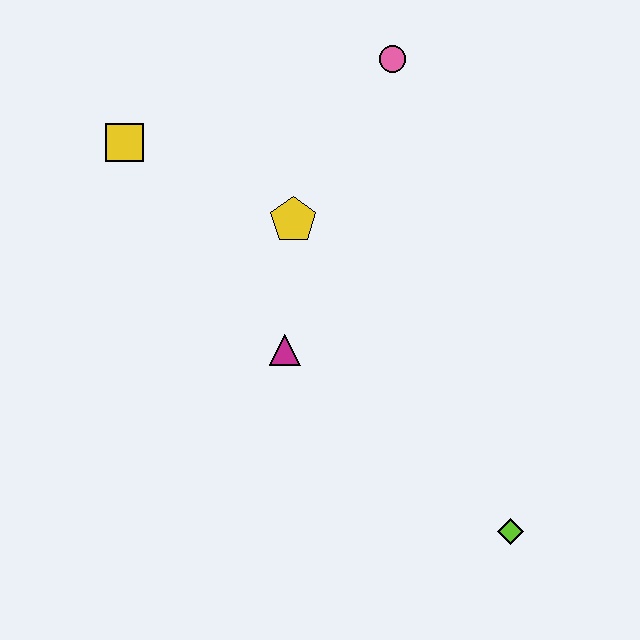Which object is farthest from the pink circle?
The lime diamond is farthest from the pink circle.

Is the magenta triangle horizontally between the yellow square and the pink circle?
Yes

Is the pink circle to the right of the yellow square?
Yes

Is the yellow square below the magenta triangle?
No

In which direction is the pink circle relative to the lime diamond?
The pink circle is above the lime diamond.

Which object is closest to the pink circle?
The yellow pentagon is closest to the pink circle.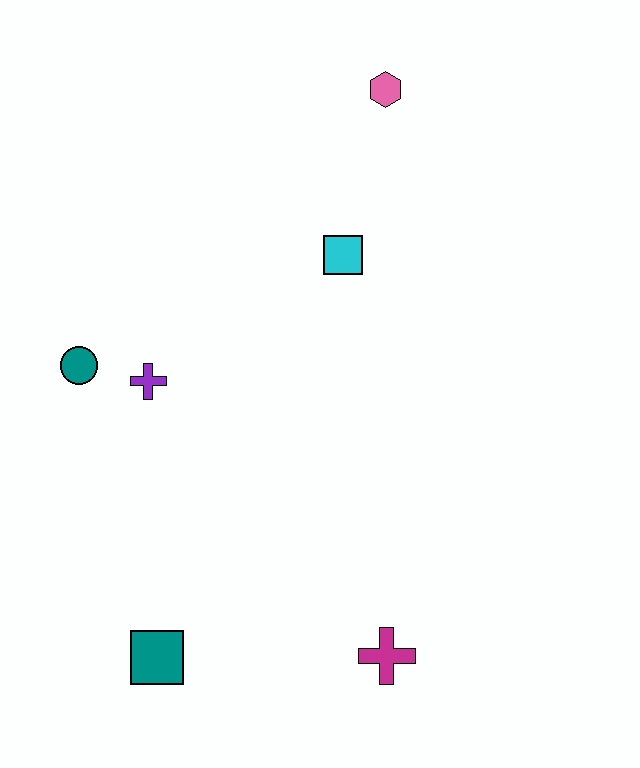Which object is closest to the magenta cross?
The teal square is closest to the magenta cross.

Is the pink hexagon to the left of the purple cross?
No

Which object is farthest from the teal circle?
The magenta cross is farthest from the teal circle.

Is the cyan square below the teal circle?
No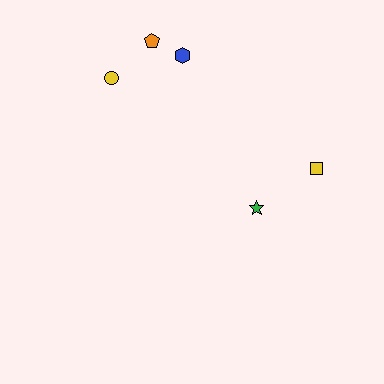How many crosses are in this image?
There are no crosses.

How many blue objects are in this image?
There is 1 blue object.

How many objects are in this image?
There are 5 objects.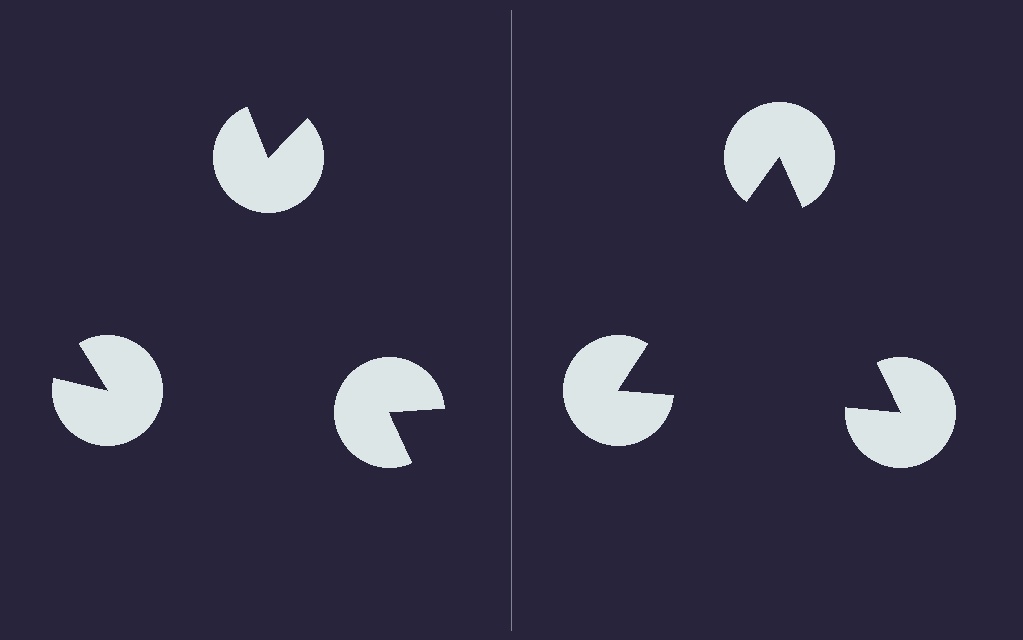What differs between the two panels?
The pac-man discs are positioned identically on both sides; only the wedge orientations differ. On the right they align to a triangle; on the left they are misaligned.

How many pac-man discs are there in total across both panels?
6 — 3 on each side.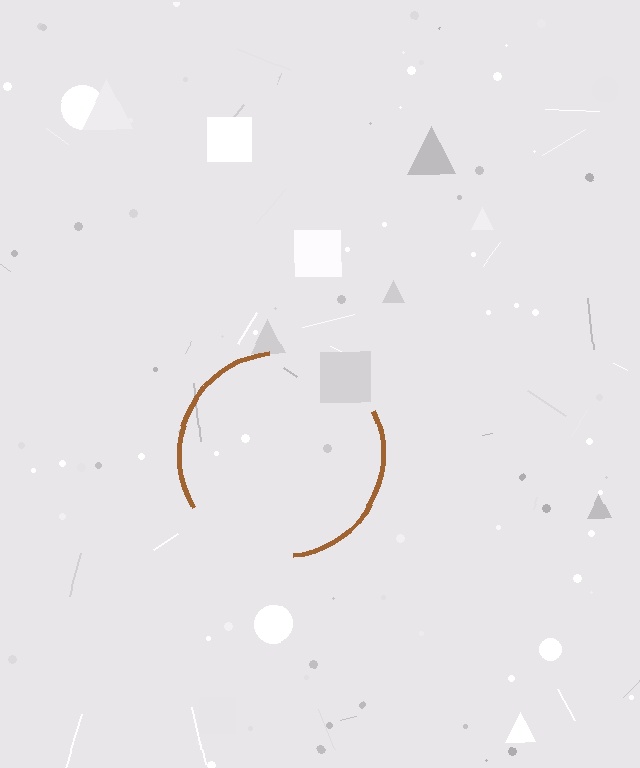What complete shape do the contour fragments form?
The contour fragments form a circle.